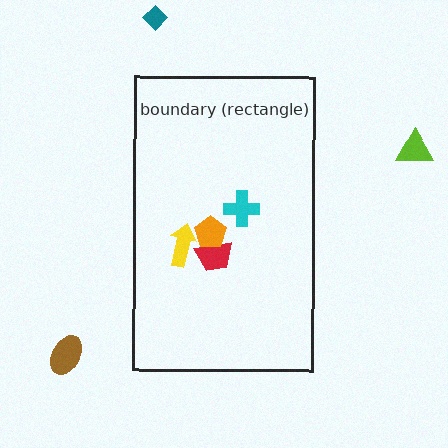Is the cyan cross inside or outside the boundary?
Inside.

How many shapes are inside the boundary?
4 inside, 3 outside.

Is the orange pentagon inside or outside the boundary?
Inside.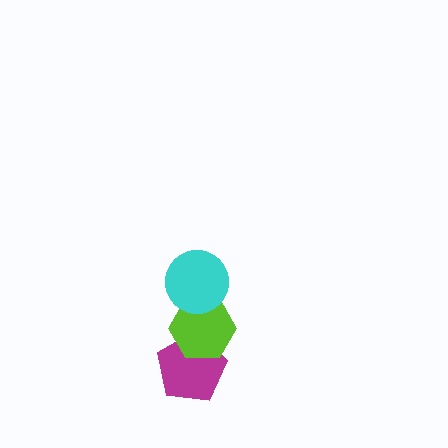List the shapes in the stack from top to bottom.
From top to bottom: the cyan circle, the lime hexagon, the magenta pentagon.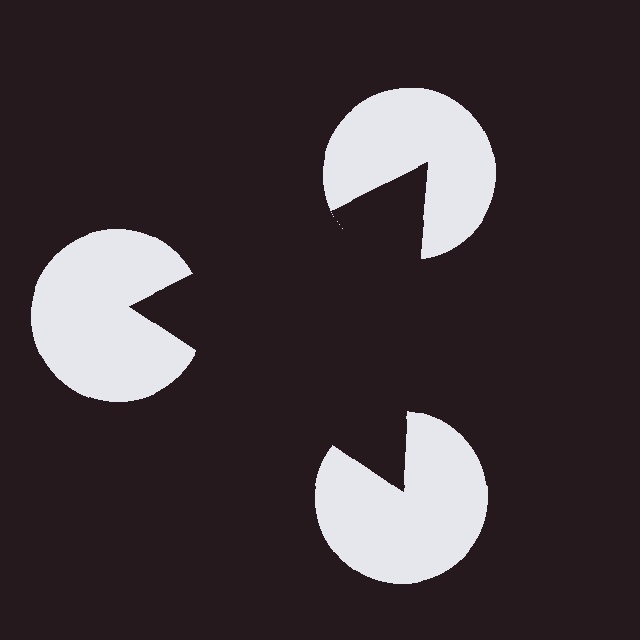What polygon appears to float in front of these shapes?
An illusory triangle — its edges are inferred from the aligned wedge cuts in the pac-man discs, not physically drawn.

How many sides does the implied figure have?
3 sides.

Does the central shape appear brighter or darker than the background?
It typically appears slightly darker than the background, even though no actual brightness change is drawn.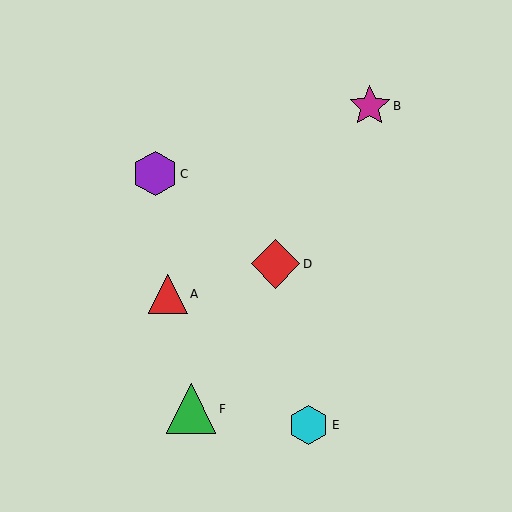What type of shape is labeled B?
Shape B is a magenta star.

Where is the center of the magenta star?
The center of the magenta star is at (370, 106).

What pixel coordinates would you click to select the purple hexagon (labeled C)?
Click at (155, 174) to select the purple hexagon C.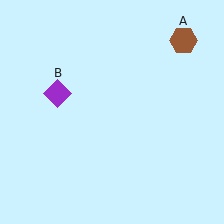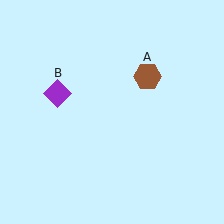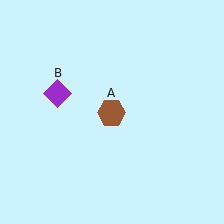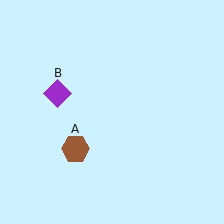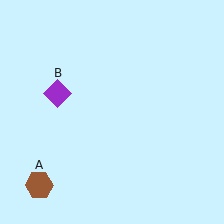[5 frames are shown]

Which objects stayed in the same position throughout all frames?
Purple diamond (object B) remained stationary.